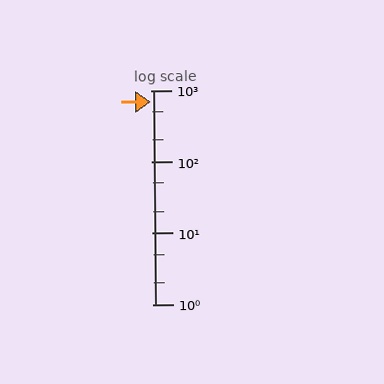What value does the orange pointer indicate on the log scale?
The pointer indicates approximately 680.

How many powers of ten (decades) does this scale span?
The scale spans 3 decades, from 1 to 1000.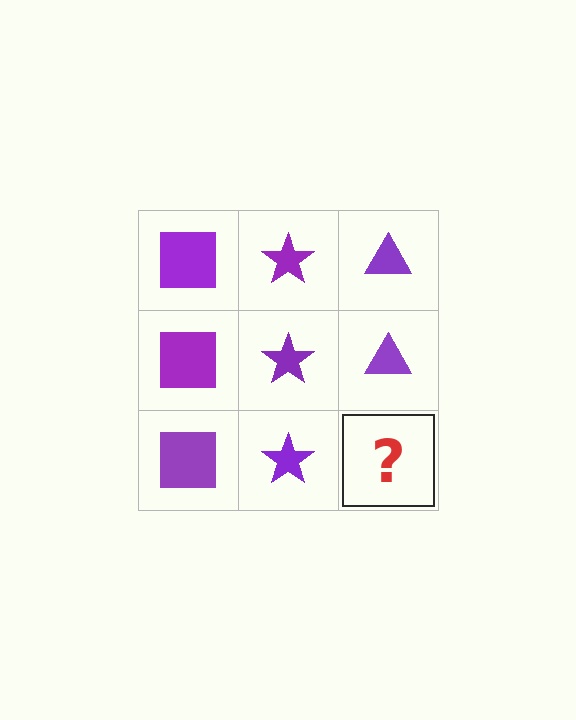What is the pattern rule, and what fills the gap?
The rule is that each column has a consistent shape. The gap should be filled with a purple triangle.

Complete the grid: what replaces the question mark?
The question mark should be replaced with a purple triangle.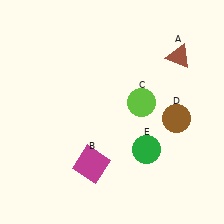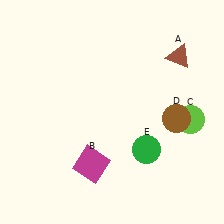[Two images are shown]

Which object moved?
The lime circle (C) moved right.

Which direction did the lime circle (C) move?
The lime circle (C) moved right.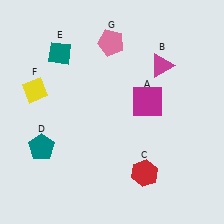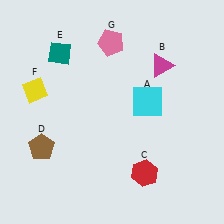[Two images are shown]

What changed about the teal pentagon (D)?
In Image 1, D is teal. In Image 2, it changed to brown.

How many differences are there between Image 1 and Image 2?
There are 2 differences between the two images.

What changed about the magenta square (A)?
In Image 1, A is magenta. In Image 2, it changed to cyan.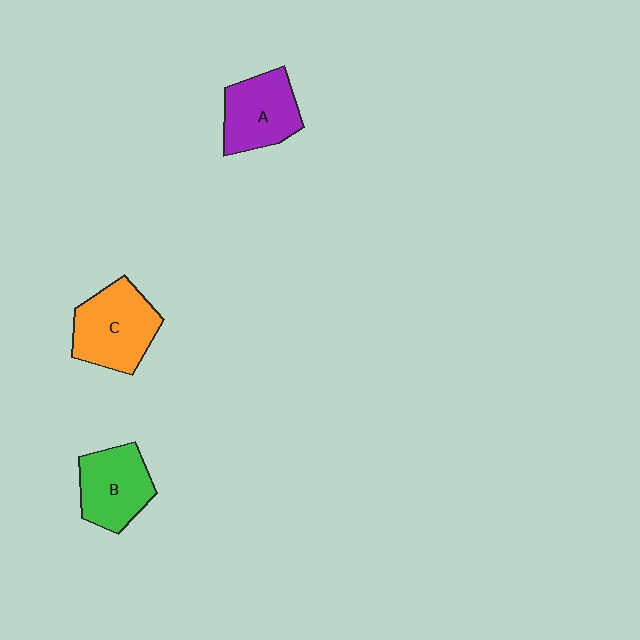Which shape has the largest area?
Shape C (orange).